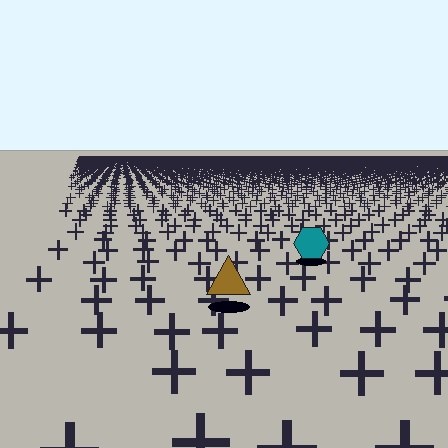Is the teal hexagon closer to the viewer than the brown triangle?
No. The brown triangle is closer — you can tell from the texture gradient: the ground texture is coarser near it.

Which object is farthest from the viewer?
The teal hexagon is farthest from the viewer. It appears smaller and the ground texture around it is denser.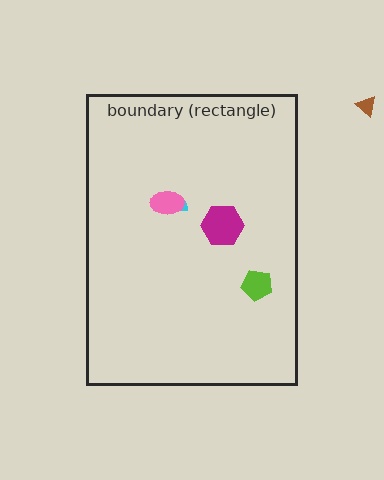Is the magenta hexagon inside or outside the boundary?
Inside.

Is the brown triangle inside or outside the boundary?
Outside.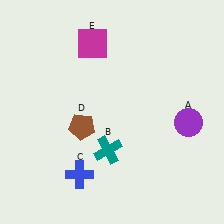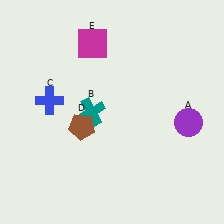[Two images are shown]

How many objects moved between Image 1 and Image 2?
2 objects moved between the two images.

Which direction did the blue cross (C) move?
The blue cross (C) moved up.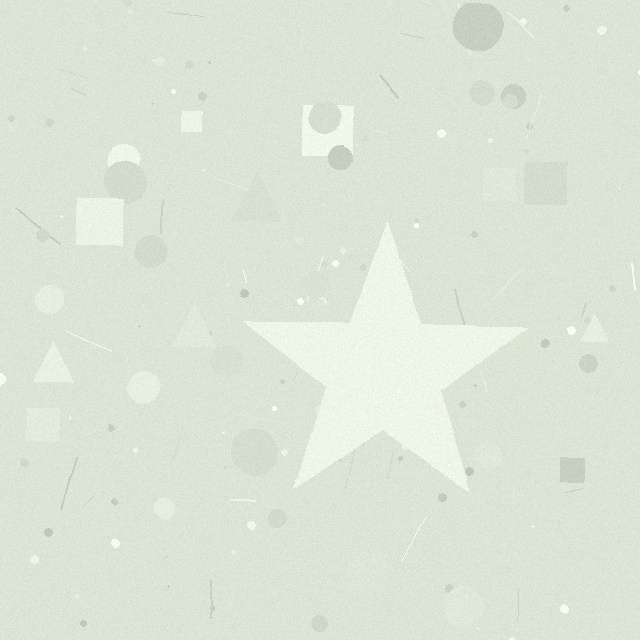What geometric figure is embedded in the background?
A star is embedded in the background.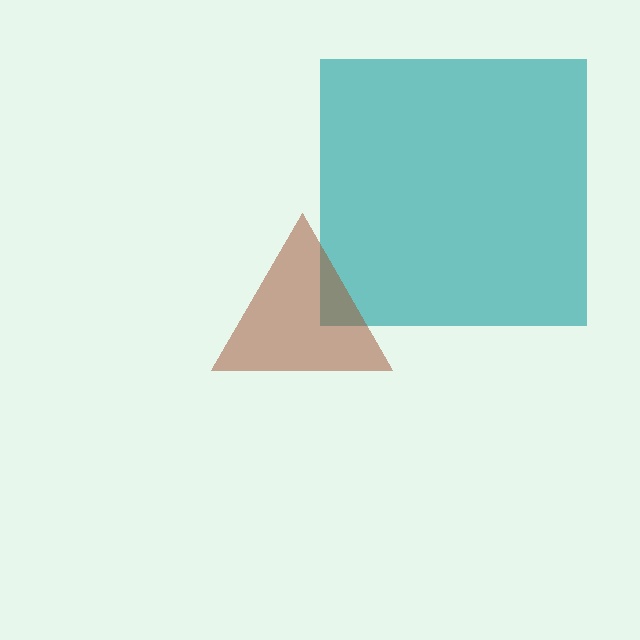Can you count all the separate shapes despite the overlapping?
Yes, there are 2 separate shapes.